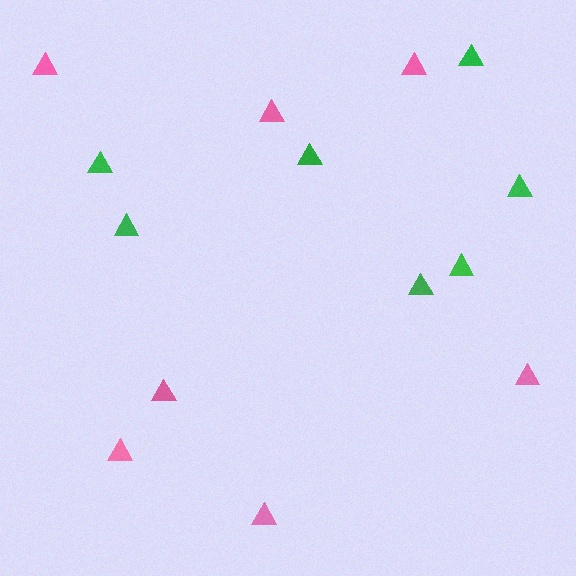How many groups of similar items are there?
There are 2 groups: one group of green triangles (7) and one group of pink triangles (7).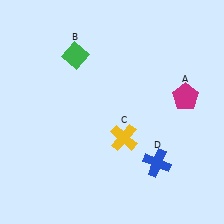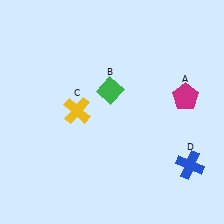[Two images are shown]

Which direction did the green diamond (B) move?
The green diamond (B) moved down.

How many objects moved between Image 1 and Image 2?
3 objects moved between the two images.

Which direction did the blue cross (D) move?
The blue cross (D) moved right.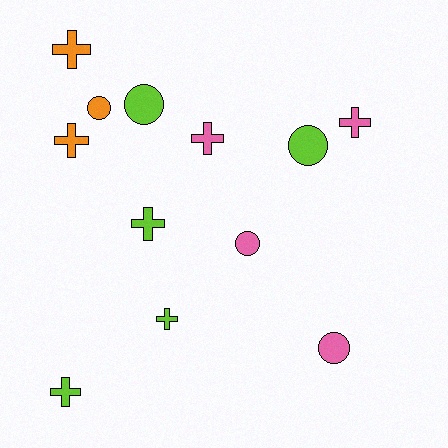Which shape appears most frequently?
Cross, with 7 objects.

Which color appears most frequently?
Lime, with 5 objects.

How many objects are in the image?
There are 12 objects.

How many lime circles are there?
There are 2 lime circles.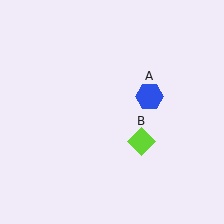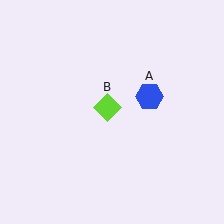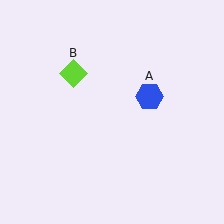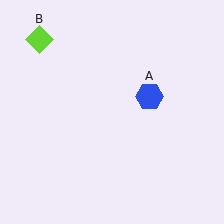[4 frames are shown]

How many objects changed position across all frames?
1 object changed position: lime diamond (object B).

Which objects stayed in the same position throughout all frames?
Blue hexagon (object A) remained stationary.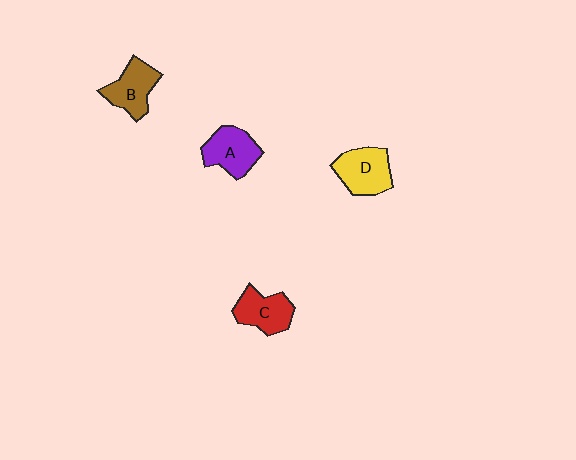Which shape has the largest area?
Shape D (yellow).